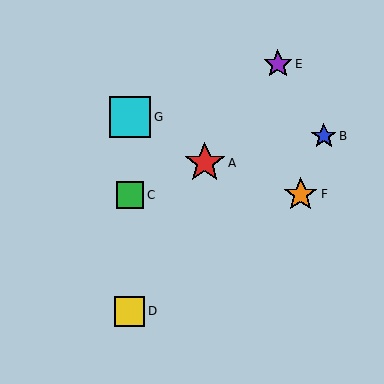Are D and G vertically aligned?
Yes, both are at x≈130.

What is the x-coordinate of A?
Object A is at x≈205.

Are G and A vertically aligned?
No, G is at x≈130 and A is at x≈205.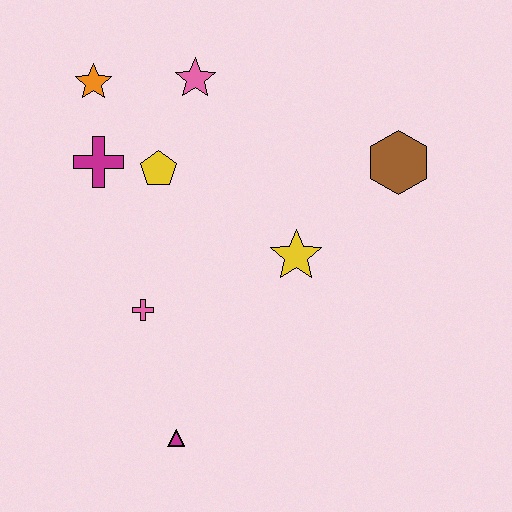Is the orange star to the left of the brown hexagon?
Yes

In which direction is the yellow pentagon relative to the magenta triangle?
The yellow pentagon is above the magenta triangle.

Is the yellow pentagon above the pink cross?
Yes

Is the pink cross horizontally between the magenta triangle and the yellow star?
No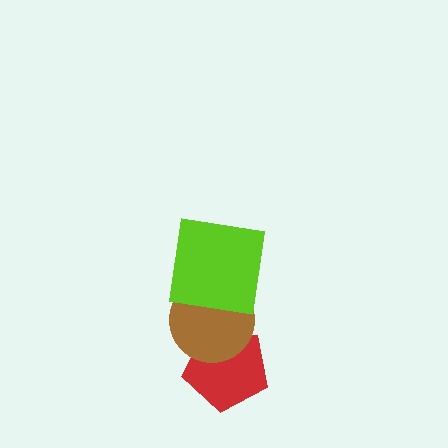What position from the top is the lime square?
The lime square is 1st from the top.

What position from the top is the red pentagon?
The red pentagon is 3rd from the top.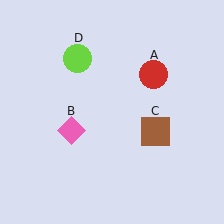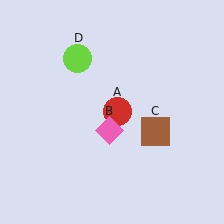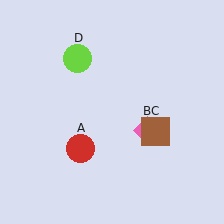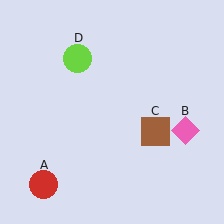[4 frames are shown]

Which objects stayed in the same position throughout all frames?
Brown square (object C) and lime circle (object D) remained stationary.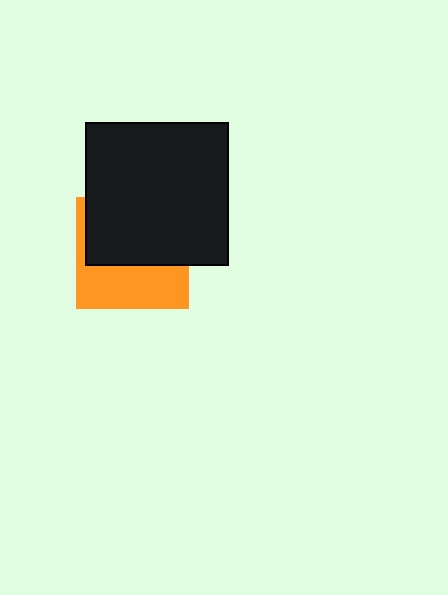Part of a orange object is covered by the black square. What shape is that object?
It is a square.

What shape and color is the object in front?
The object in front is a black square.